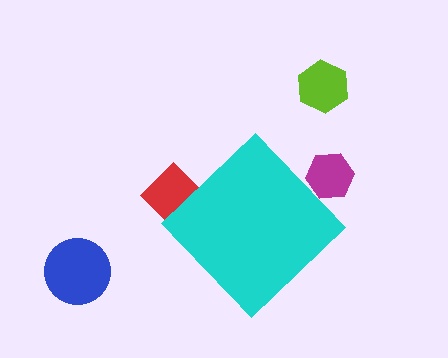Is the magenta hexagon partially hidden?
Yes, the magenta hexagon is partially hidden behind the cyan diamond.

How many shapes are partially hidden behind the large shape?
2 shapes are partially hidden.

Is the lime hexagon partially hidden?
No, the lime hexagon is fully visible.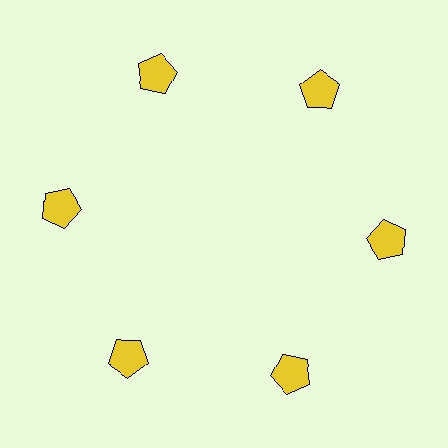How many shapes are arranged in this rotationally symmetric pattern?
There are 6 shapes, arranged in 6 groups of 1.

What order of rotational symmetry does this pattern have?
This pattern has 6-fold rotational symmetry.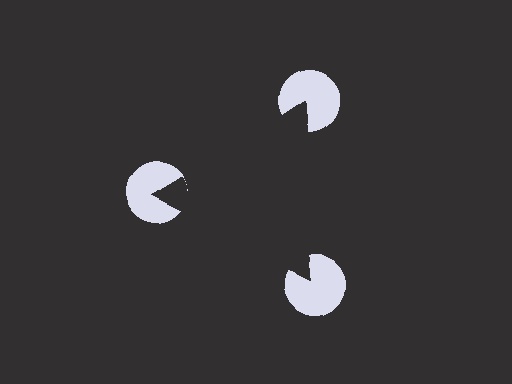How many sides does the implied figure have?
3 sides.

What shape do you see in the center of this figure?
An illusory triangle — its edges are inferred from the aligned wedge cuts in the pac-man discs, not physically drawn.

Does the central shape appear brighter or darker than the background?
It typically appears slightly darker than the background, even though no actual brightness change is drawn.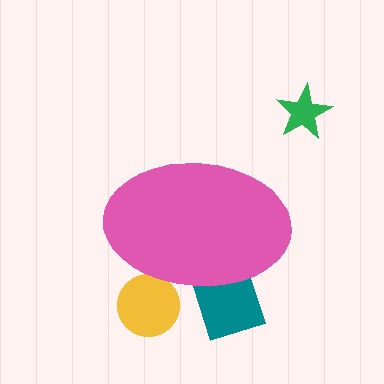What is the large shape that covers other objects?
A pink ellipse.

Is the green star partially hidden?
No, the green star is fully visible.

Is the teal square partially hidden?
Yes, the teal square is partially hidden behind the pink ellipse.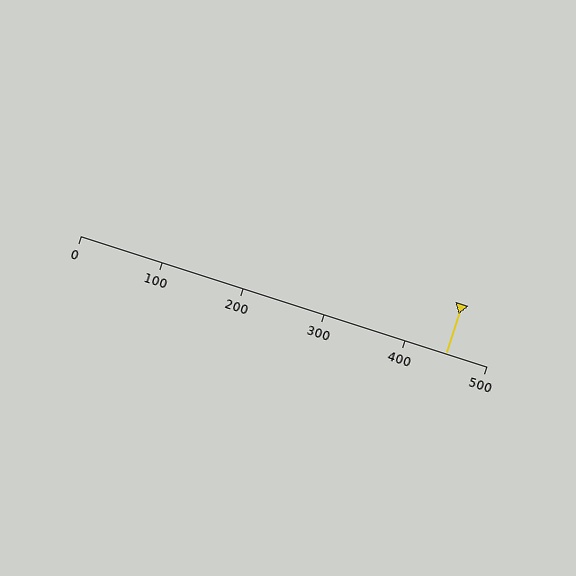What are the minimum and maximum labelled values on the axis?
The axis runs from 0 to 500.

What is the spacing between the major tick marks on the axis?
The major ticks are spaced 100 apart.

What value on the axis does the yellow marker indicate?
The marker indicates approximately 450.